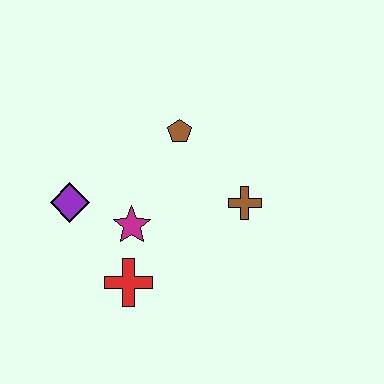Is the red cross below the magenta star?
Yes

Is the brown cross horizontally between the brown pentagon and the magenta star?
No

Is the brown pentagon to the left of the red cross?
No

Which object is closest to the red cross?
The magenta star is closest to the red cross.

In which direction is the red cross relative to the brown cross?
The red cross is to the left of the brown cross.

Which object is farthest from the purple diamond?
The brown cross is farthest from the purple diamond.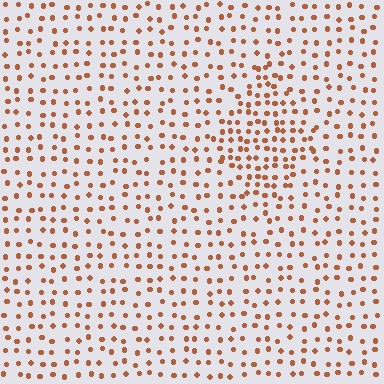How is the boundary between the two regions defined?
The boundary is defined by a change in element density (approximately 1.7x ratio). All elements are the same color, size, and shape.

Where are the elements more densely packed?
The elements are more densely packed inside the diamond boundary.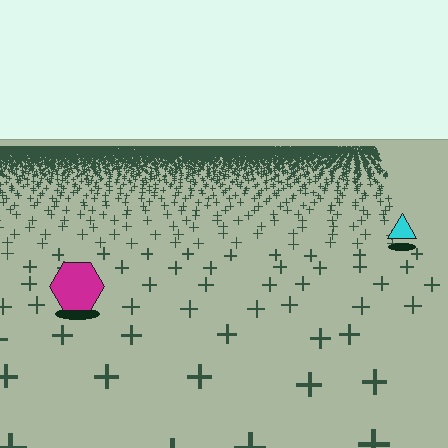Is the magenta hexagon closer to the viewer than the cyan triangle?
Yes. The magenta hexagon is closer — you can tell from the texture gradient: the ground texture is coarser near it.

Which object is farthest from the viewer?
The cyan triangle is farthest from the viewer. It appears smaller and the ground texture around it is denser.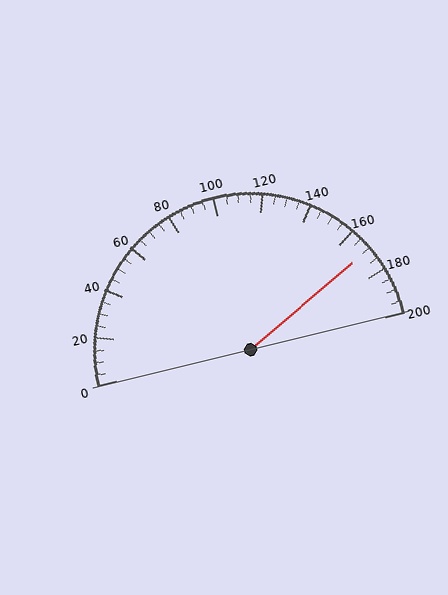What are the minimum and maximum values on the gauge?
The gauge ranges from 0 to 200.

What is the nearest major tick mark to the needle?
The nearest major tick mark is 160.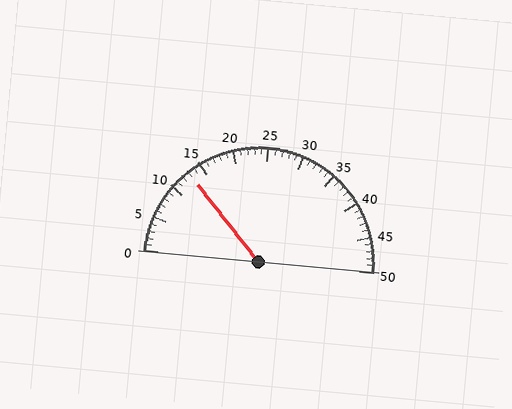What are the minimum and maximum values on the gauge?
The gauge ranges from 0 to 50.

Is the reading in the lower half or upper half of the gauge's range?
The reading is in the lower half of the range (0 to 50).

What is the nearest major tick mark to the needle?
The nearest major tick mark is 15.